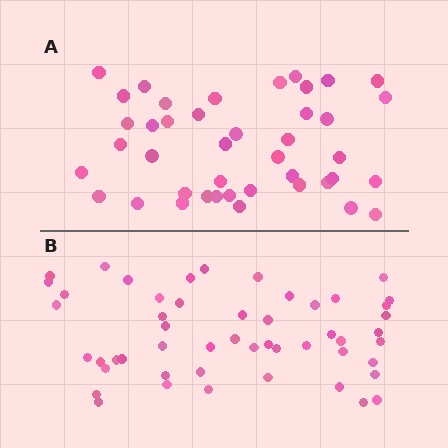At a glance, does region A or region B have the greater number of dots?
Region B (the bottom region) has more dots.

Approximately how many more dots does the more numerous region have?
Region B has roughly 8 or so more dots than region A.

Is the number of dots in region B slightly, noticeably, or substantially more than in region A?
Region B has only slightly more — the two regions are fairly close. The ratio is roughly 1.2 to 1.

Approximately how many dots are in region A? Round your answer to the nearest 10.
About 40 dots. (The exact count is 42, which rounds to 40.)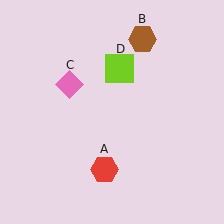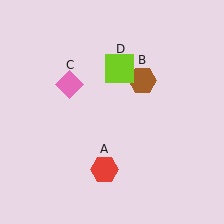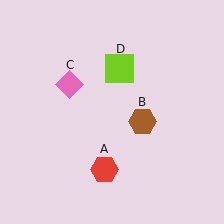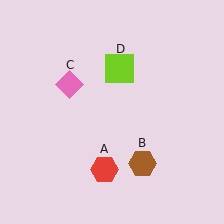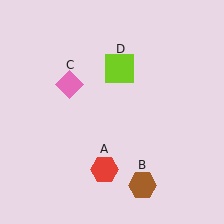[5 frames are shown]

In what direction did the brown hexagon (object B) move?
The brown hexagon (object B) moved down.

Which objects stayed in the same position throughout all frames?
Red hexagon (object A) and pink diamond (object C) and lime square (object D) remained stationary.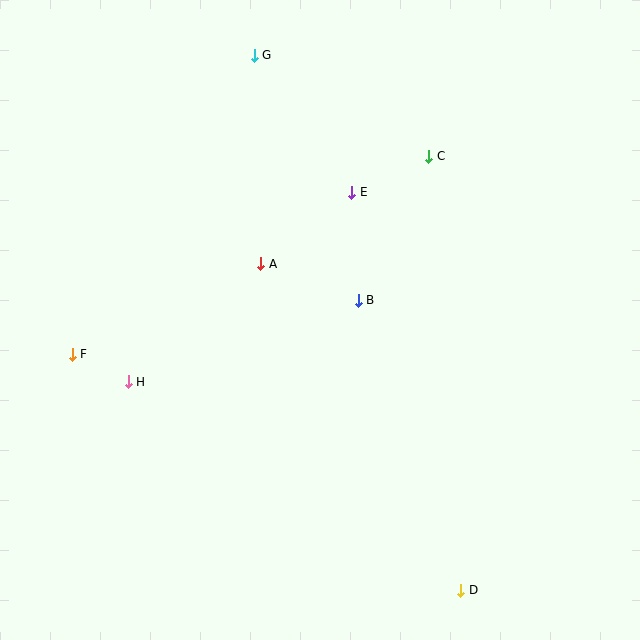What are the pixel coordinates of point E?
Point E is at (352, 192).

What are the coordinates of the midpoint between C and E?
The midpoint between C and E is at (390, 174).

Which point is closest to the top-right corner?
Point C is closest to the top-right corner.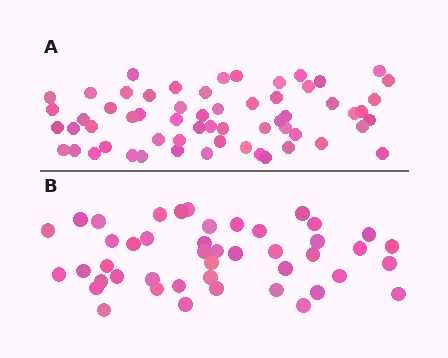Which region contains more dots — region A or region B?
Region A (the top region) has more dots.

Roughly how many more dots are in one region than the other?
Region A has approximately 15 more dots than region B.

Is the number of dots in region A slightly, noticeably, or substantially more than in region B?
Region A has noticeably more, but not dramatically so. The ratio is roughly 1.3 to 1.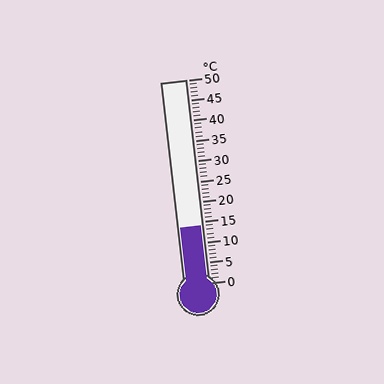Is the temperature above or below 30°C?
The temperature is below 30°C.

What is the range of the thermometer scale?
The thermometer scale ranges from 0°C to 50°C.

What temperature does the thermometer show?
The thermometer shows approximately 14°C.